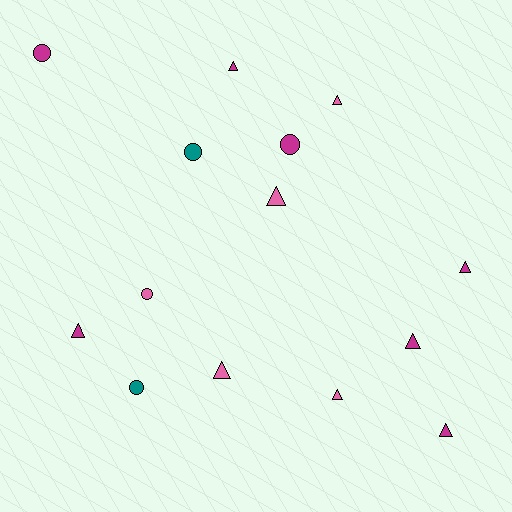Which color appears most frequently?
Magenta, with 7 objects.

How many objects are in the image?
There are 14 objects.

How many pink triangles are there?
There are 4 pink triangles.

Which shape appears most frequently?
Triangle, with 9 objects.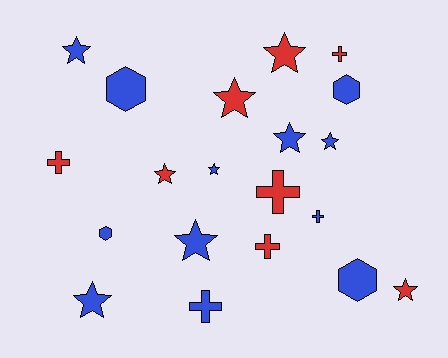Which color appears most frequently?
Blue, with 12 objects.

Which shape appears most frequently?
Star, with 10 objects.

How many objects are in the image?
There are 20 objects.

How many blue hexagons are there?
There are 4 blue hexagons.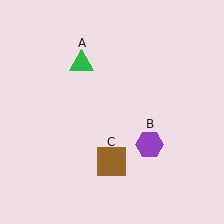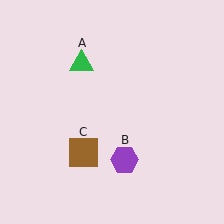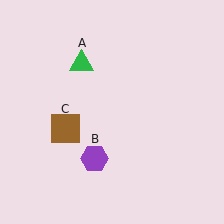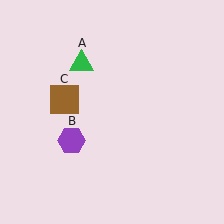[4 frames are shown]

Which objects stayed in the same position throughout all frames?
Green triangle (object A) remained stationary.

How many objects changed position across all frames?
2 objects changed position: purple hexagon (object B), brown square (object C).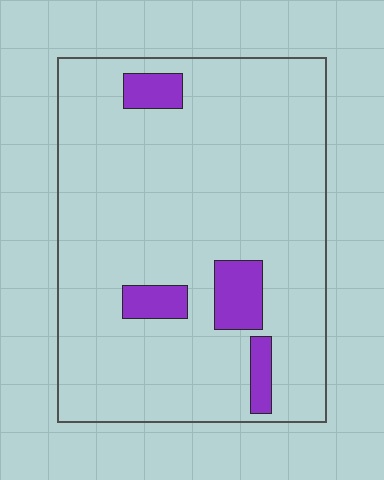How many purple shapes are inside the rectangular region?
4.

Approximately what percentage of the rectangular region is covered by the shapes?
Approximately 10%.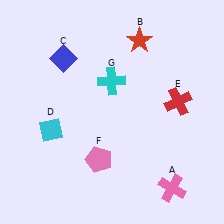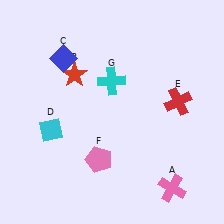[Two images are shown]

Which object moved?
The red star (B) moved left.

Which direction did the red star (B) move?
The red star (B) moved left.